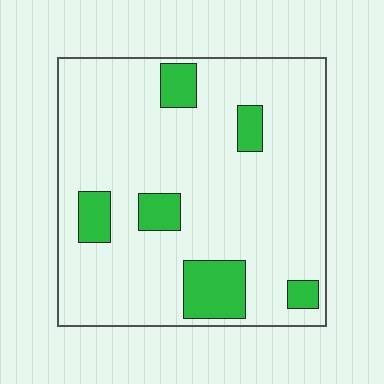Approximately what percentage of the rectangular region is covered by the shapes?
Approximately 15%.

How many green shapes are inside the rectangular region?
6.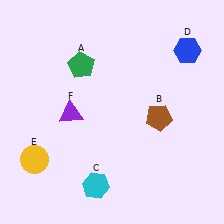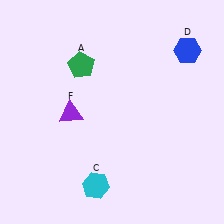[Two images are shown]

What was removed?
The brown pentagon (B), the yellow circle (E) were removed in Image 2.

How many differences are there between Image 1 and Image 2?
There are 2 differences between the two images.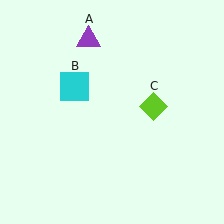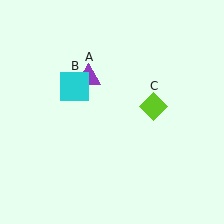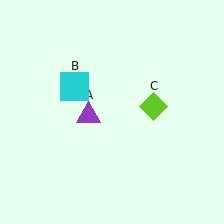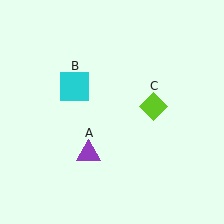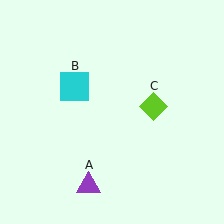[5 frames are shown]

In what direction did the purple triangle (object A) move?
The purple triangle (object A) moved down.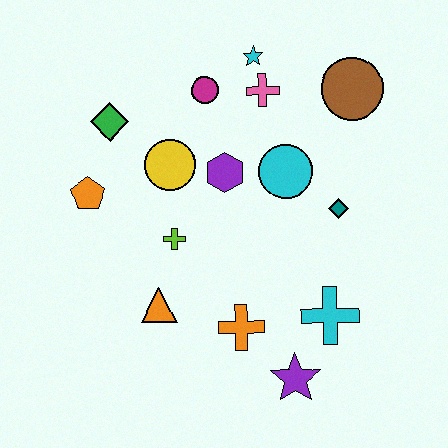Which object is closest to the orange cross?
The purple star is closest to the orange cross.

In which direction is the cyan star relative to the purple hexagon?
The cyan star is above the purple hexagon.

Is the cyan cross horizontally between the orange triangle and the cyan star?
No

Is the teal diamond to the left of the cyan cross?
No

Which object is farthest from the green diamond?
The purple star is farthest from the green diamond.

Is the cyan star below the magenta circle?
No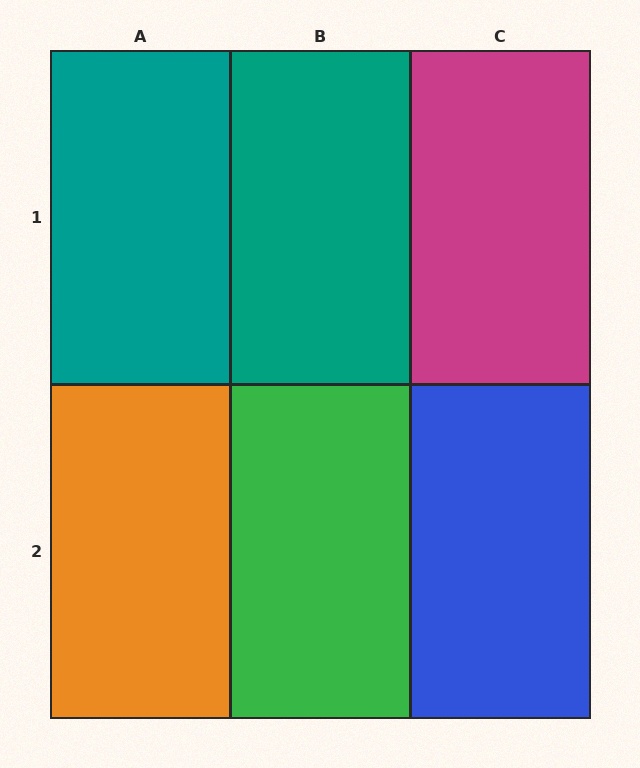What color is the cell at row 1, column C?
Magenta.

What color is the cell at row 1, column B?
Teal.